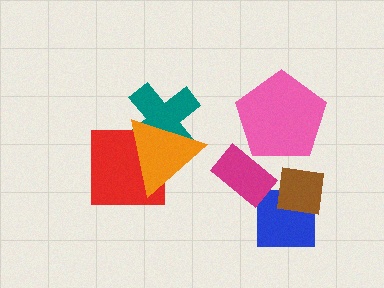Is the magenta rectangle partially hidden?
No, no other shape covers it.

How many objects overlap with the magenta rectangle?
0 objects overlap with the magenta rectangle.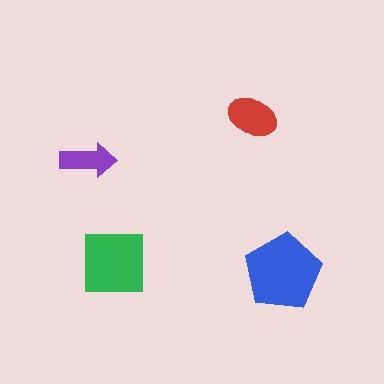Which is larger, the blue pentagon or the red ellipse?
The blue pentagon.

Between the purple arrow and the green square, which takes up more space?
The green square.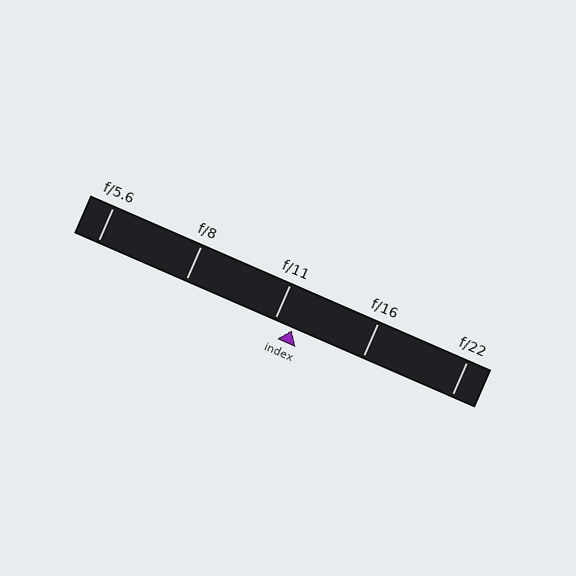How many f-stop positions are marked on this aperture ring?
There are 5 f-stop positions marked.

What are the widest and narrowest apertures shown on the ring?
The widest aperture shown is f/5.6 and the narrowest is f/22.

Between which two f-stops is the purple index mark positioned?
The index mark is between f/11 and f/16.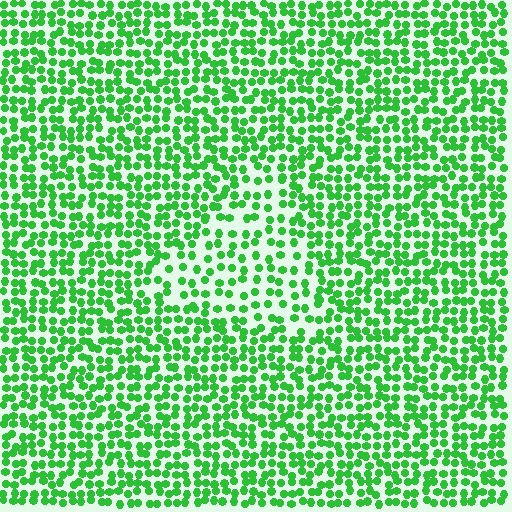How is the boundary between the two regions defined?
The boundary is defined by a change in element density (approximately 1.7x ratio). All elements are the same color, size, and shape.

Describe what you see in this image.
The image contains small green elements arranged at two different densities. A triangle-shaped region is visible where the elements are less densely packed than the surrounding area.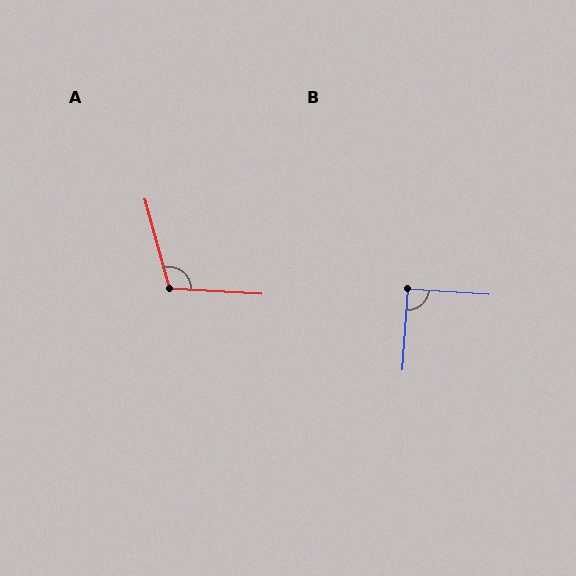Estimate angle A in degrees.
Approximately 108 degrees.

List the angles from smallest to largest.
B (90°), A (108°).